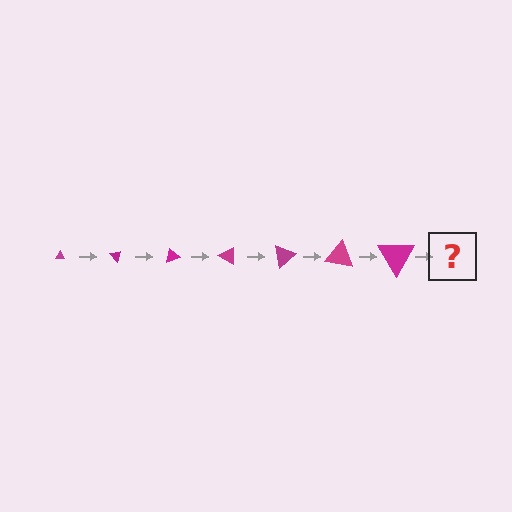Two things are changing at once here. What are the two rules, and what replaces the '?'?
The two rules are that the triangle grows larger each step and it rotates 50 degrees each step. The '?' should be a triangle, larger than the previous one and rotated 350 degrees from the start.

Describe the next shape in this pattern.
It should be a triangle, larger than the previous one and rotated 350 degrees from the start.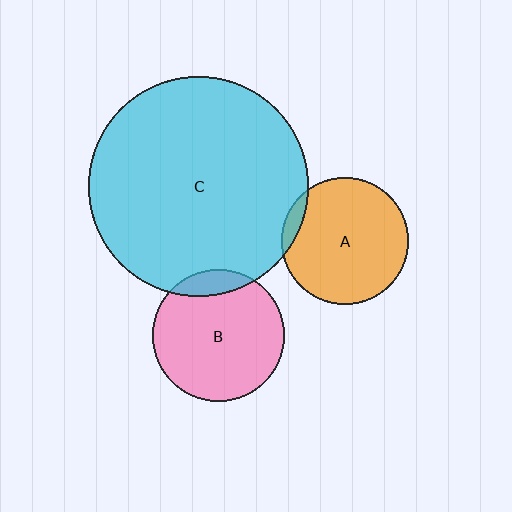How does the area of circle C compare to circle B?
Approximately 2.8 times.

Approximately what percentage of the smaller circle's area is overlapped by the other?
Approximately 10%.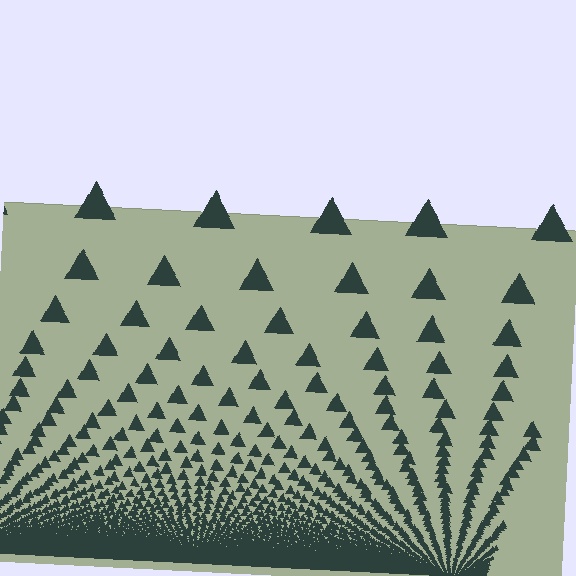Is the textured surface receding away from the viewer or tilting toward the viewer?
The surface appears to tilt toward the viewer. Texture elements get larger and sparser toward the top.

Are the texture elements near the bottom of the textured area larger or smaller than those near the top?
Smaller. The gradient is inverted — elements near the bottom are smaller and denser.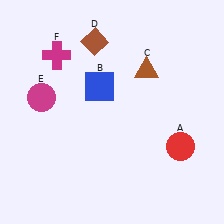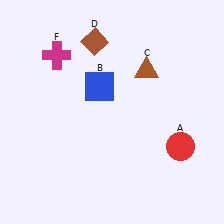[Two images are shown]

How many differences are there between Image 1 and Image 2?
There is 1 difference between the two images.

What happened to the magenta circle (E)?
The magenta circle (E) was removed in Image 2. It was in the top-left area of Image 1.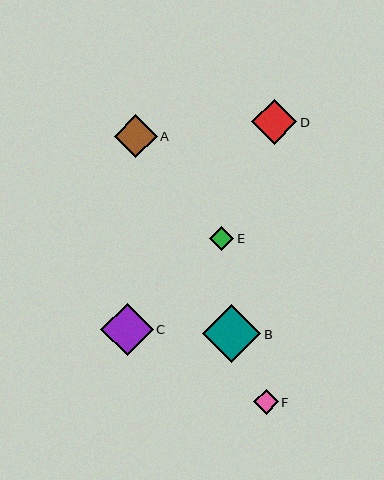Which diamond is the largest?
Diamond B is the largest with a size of approximately 58 pixels.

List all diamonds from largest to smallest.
From largest to smallest: B, C, D, A, F, E.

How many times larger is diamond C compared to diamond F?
Diamond C is approximately 2.1 times the size of diamond F.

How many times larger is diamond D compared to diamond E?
Diamond D is approximately 1.9 times the size of diamond E.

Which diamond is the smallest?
Diamond E is the smallest with a size of approximately 24 pixels.